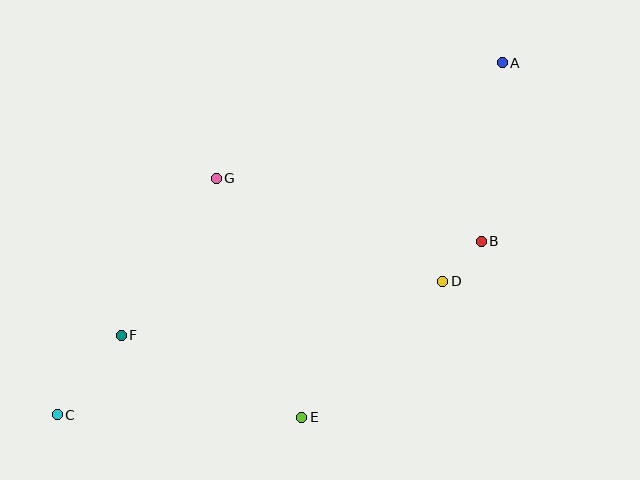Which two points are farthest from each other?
Points A and C are farthest from each other.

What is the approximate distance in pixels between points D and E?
The distance between D and E is approximately 196 pixels.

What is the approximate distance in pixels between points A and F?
The distance between A and F is approximately 468 pixels.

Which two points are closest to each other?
Points B and D are closest to each other.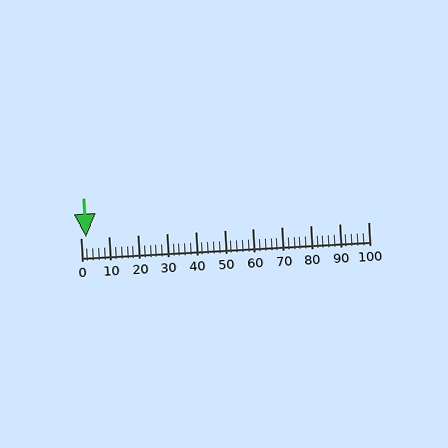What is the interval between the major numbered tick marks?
The major tick marks are spaced 10 units apart.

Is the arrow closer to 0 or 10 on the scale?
The arrow is closer to 0.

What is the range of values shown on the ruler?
The ruler shows values from 0 to 100.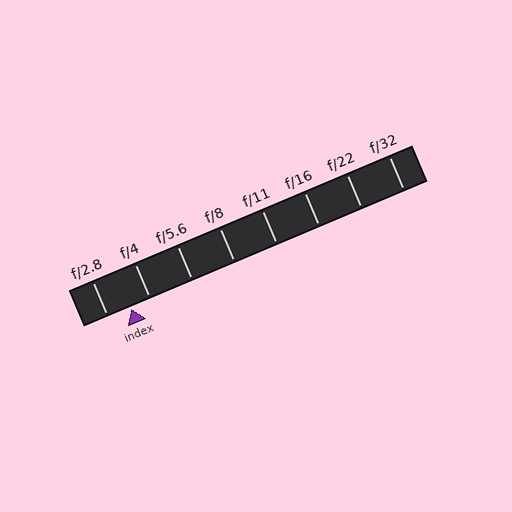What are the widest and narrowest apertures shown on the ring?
The widest aperture shown is f/2.8 and the narrowest is f/32.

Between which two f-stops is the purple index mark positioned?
The index mark is between f/2.8 and f/4.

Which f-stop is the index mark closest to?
The index mark is closest to f/4.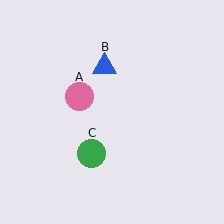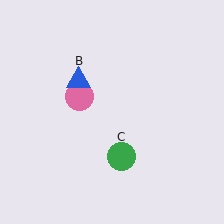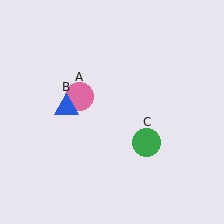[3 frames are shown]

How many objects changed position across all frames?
2 objects changed position: blue triangle (object B), green circle (object C).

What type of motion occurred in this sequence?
The blue triangle (object B), green circle (object C) rotated counterclockwise around the center of the scene.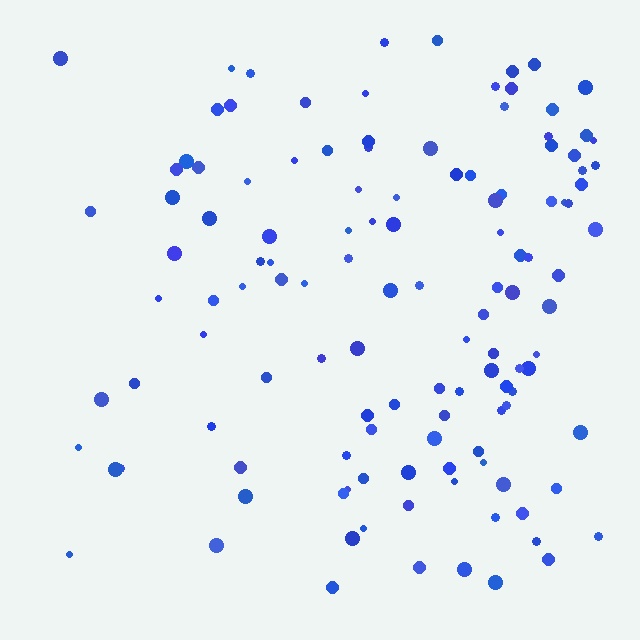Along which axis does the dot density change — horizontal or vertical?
Horizontal.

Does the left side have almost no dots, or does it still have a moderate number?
Still a moderate number, just noticeably fewer than the right.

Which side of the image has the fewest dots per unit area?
The left.